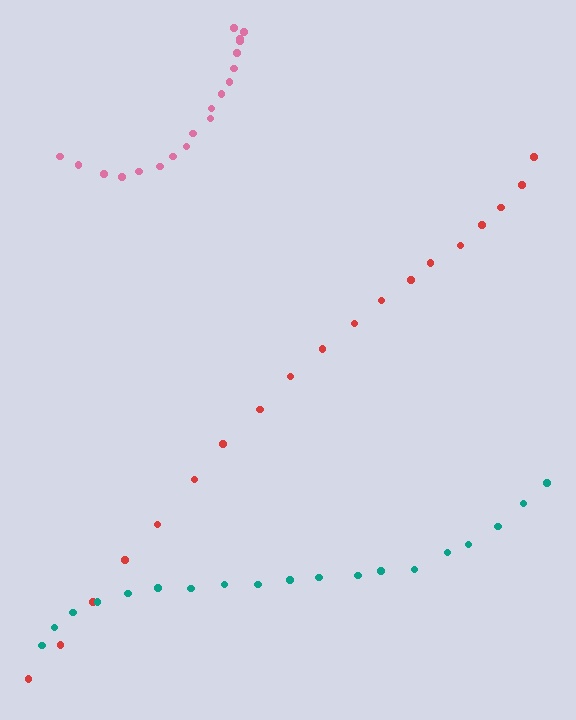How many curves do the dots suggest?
There are 3 distinct paths.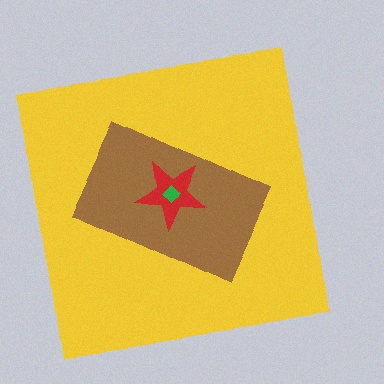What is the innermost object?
The green diamond.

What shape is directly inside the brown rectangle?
The red star.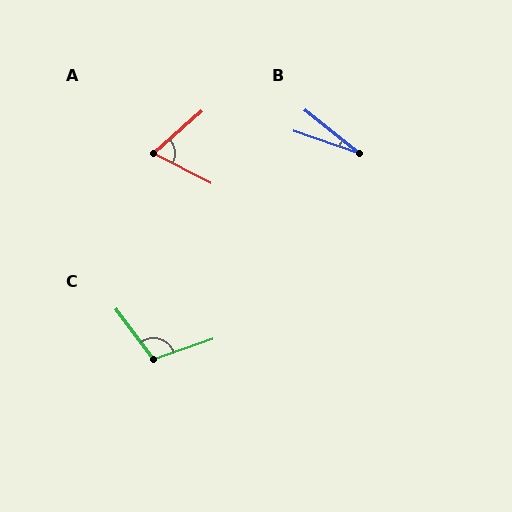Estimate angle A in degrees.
Approximately 68 degrees.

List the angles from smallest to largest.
B (20°), A (68°), C (108°).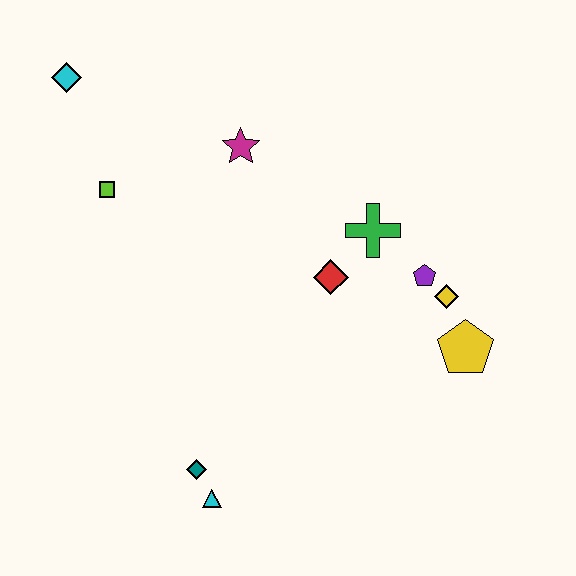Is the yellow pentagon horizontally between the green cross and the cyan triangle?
No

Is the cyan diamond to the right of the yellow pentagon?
No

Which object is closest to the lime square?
The cyan diamond is closest to the lime square.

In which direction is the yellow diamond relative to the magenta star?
The yellow diamond is to the right of the magenta star.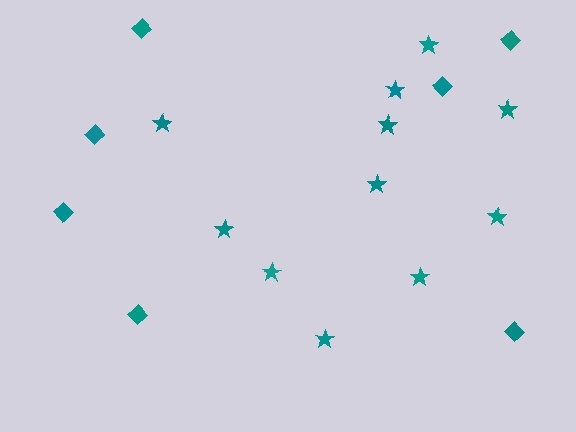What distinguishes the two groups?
There are 2 groups: one group of diamonds (7) and one group of stars (11).